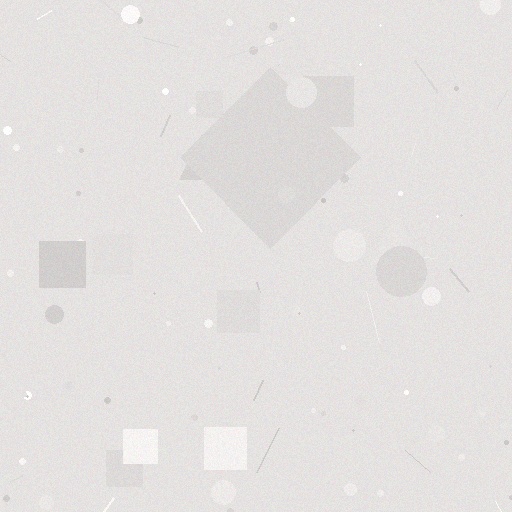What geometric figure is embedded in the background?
A diamond is embedded in the background.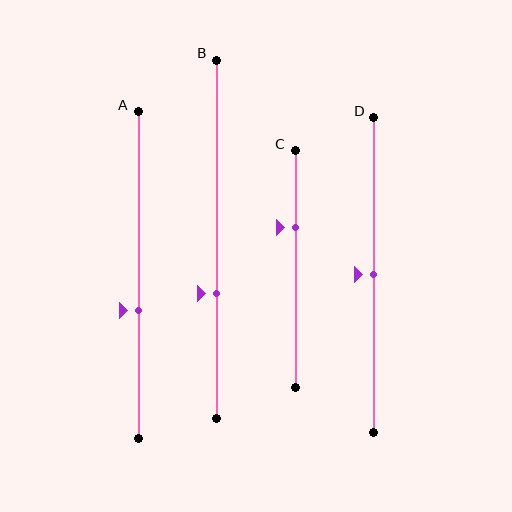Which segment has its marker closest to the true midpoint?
Segment D has its marker closest to the true midpoint.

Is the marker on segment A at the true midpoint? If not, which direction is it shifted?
No, the marker on segment A is shifted downward by about 11% of the segment length.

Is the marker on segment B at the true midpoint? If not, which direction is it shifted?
No, the marker on segment B is shifted downward by about 15% of the segment length.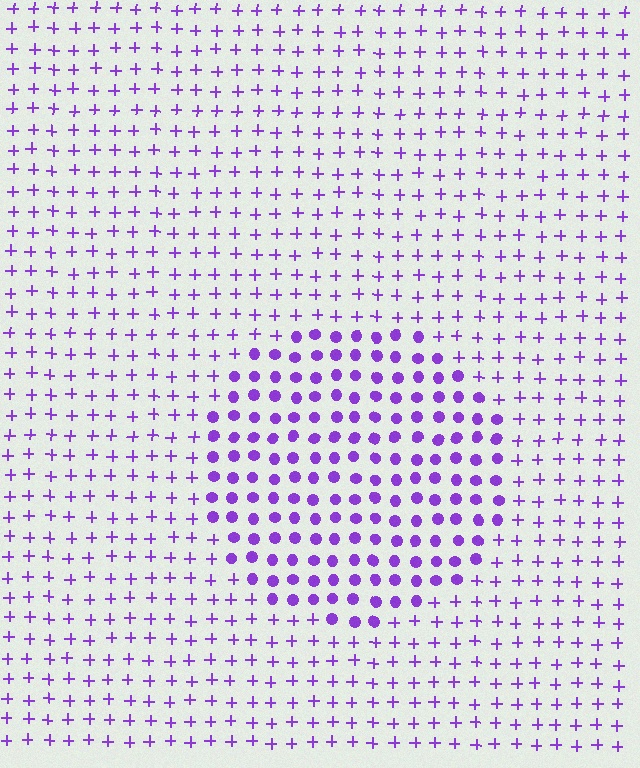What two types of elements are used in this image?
The image uses circles inside the circle region and plus signs outside it.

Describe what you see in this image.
The image is filled with small purple elements arranged in a uniform grid. A circle-shaped region contains circles, while the surrounding area contains plus signs. The boundary is defined purely by the change in element shape.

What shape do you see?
I see a circle.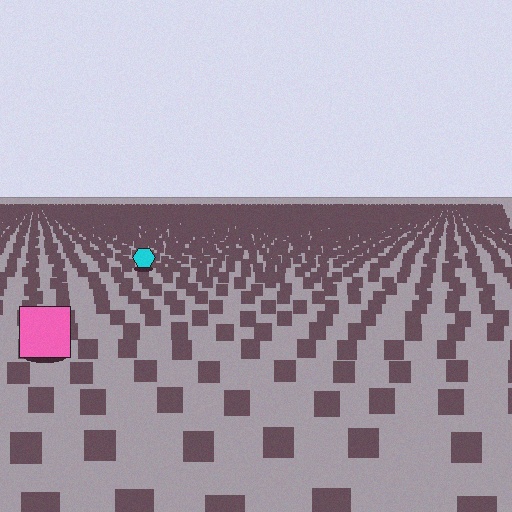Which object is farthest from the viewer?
The cyan hexagon is farthest from the viewer. It appears smaller and the ground texture around it is denser.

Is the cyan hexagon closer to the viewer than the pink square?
No. The pink square is closer — you can tell from the texture gradient: the ground texture is coarser near it.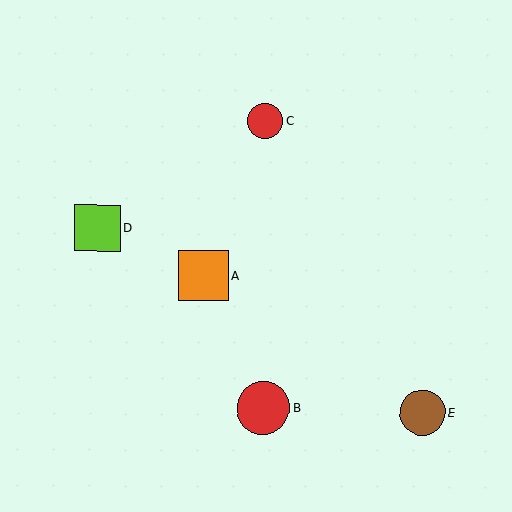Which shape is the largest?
The red circle (labeled B) is the largest.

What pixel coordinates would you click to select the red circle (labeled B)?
Click at (263, 408) to select the red circle B.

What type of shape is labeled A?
Shape A is an orange square.